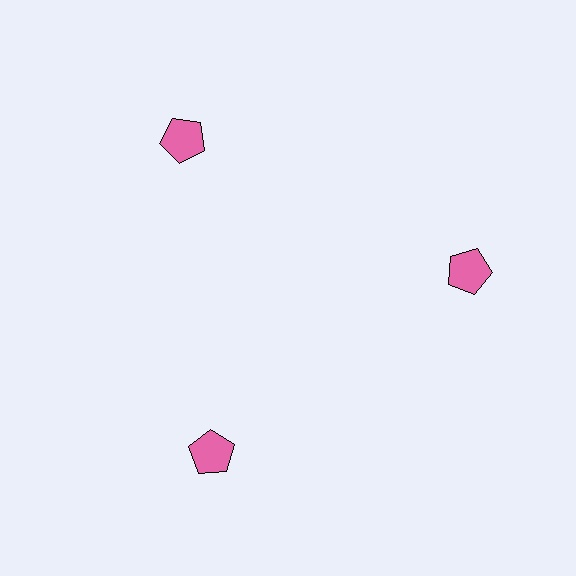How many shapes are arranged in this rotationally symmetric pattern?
There are 3 shapes, arranged in 3 groups of 1.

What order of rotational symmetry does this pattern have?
This pattern has 3-fold rotational symmetry.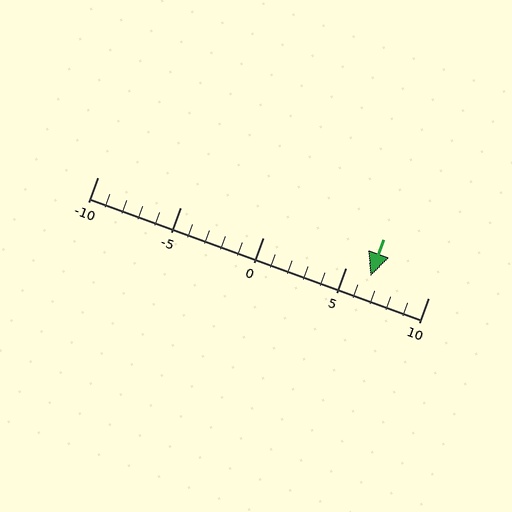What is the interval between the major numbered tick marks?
The major tick marks are spaced 5 units apart.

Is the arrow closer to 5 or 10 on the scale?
The arrow is closer to 5.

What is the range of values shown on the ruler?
The ruler shows values from -10 to 10.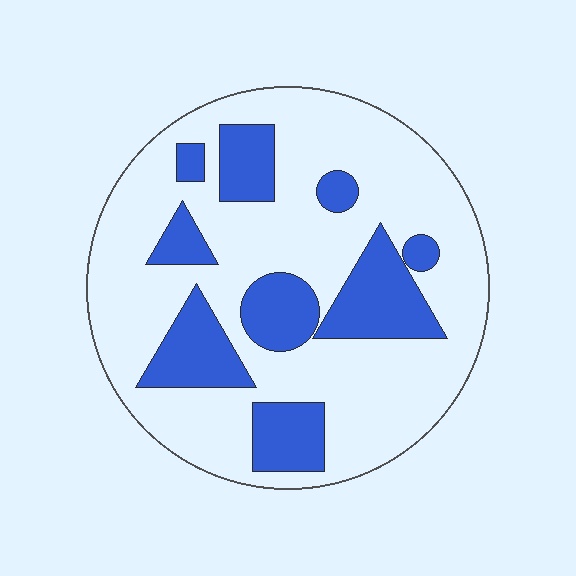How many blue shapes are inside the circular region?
9.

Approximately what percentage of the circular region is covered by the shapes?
Approximately 25%.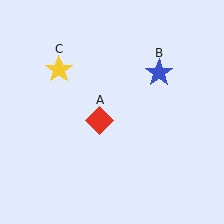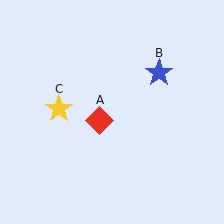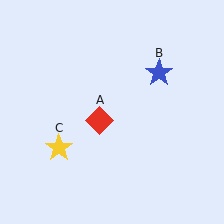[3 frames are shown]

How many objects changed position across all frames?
1 object changed position: yellow star (object C).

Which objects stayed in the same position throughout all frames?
Red diamond (object A) and blue star (object B) remained stationary.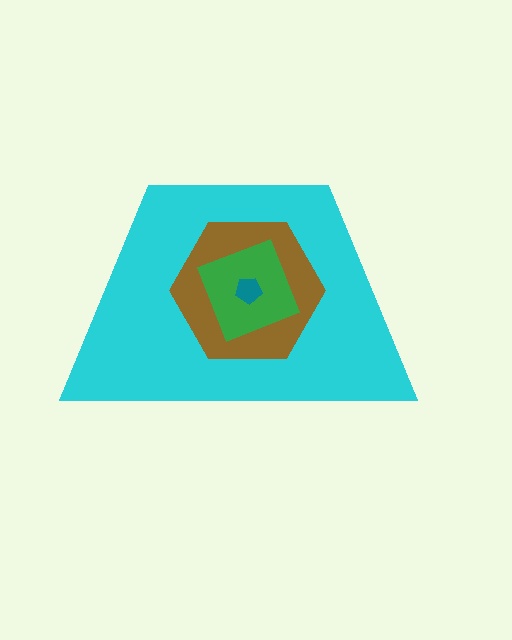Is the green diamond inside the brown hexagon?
Yes.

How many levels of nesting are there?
4.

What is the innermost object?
The teal pentagon.